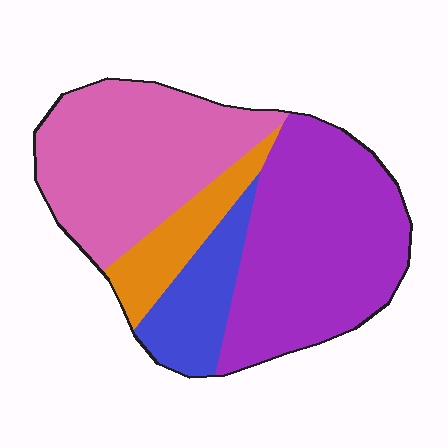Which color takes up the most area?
Purple, at roughly 40%.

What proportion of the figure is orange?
Orange takes up about one tenth (1/10) of the figure.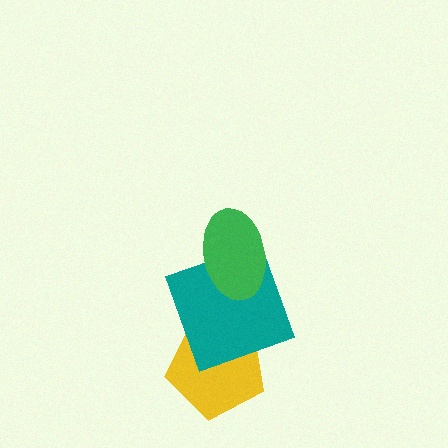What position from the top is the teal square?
The teal square is 2nd from the top.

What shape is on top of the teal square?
The green ellipse is on top of the teal square.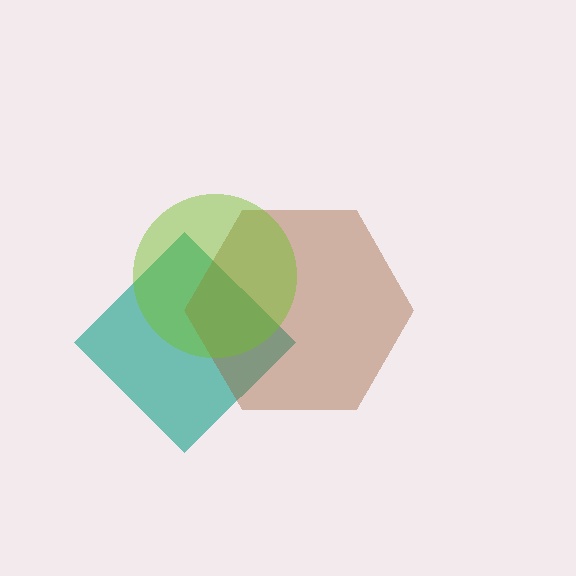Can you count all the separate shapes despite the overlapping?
Yes, there are 3 separate shapes.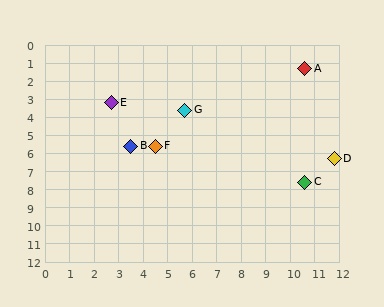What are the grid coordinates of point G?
Point G is at approximately (5.7, 3.6).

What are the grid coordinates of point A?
Point A is at approximately (10.6, 1.3).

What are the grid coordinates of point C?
Point C is at approximately (10.6, 7.6).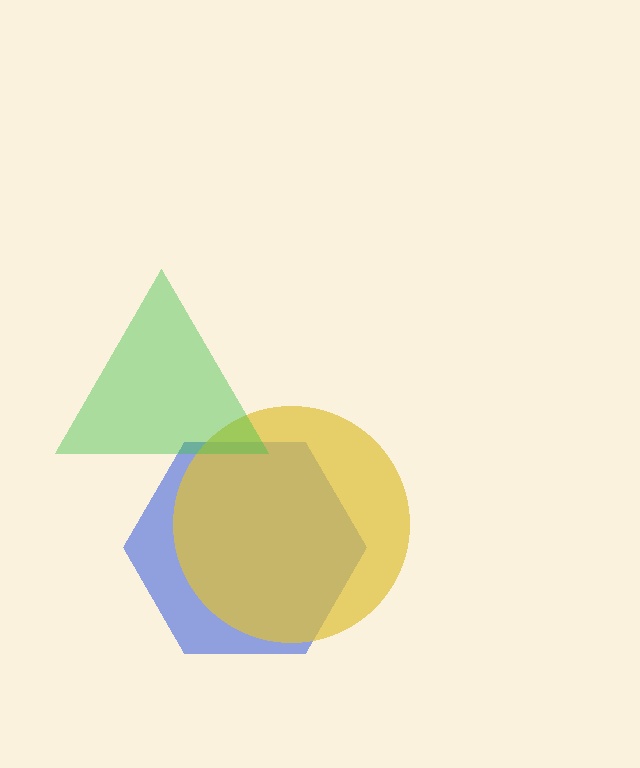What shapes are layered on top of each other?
The layered shapes are: a blue hexagon, a yellow circle, a green triangle.